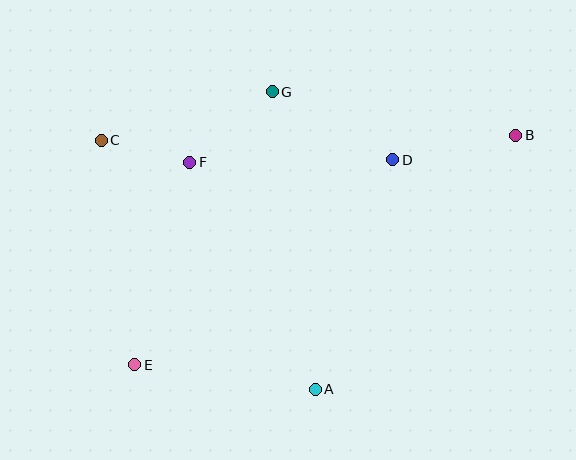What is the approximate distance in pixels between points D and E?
The distance between D and E is approximately 330 pixels.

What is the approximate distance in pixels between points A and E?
The distance between A and E is approximately 182 pixels.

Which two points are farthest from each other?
Points B and E are farthest from each other.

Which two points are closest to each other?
Points C and F are closest to each other.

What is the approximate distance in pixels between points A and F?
The distance between A and F is approximately 259 pixels.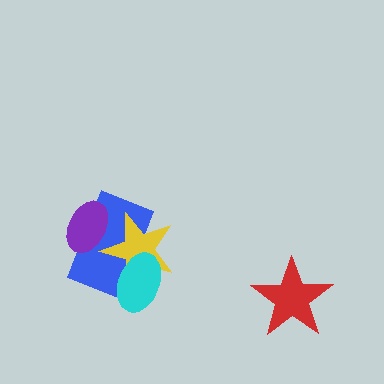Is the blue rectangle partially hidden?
Yes, it is partially covered by another shape.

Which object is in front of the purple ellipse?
The yellow star is in front of the purple ellipse.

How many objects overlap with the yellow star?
3 objects overlap with the yellow star.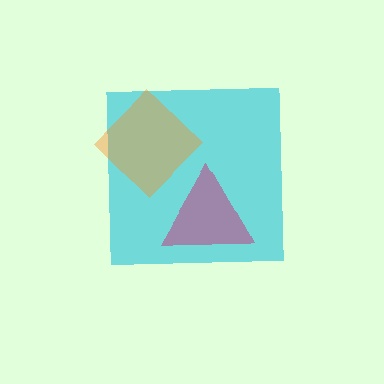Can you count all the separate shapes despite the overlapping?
Yes, there are 3 separate shapes.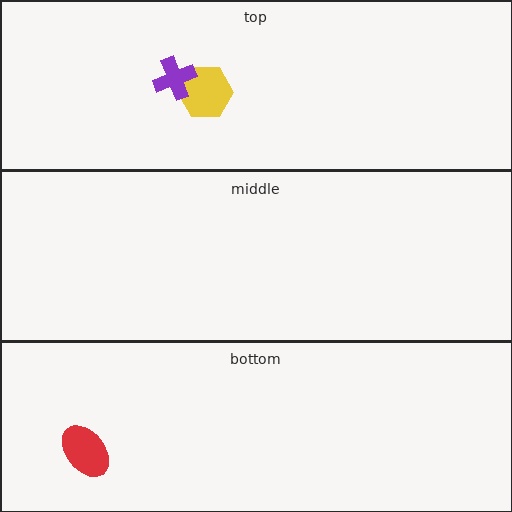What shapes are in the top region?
The yellow hexagon, the purple cross.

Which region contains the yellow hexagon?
The top region.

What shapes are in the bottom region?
The red ellipse.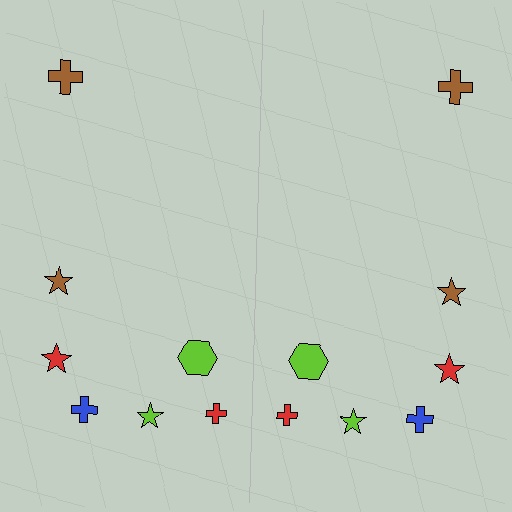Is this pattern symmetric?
Yes, this pattern has bilateral (reflection) symmetry.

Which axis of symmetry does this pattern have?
The pattern has a vertical axis of symmetry running through the center of the image.